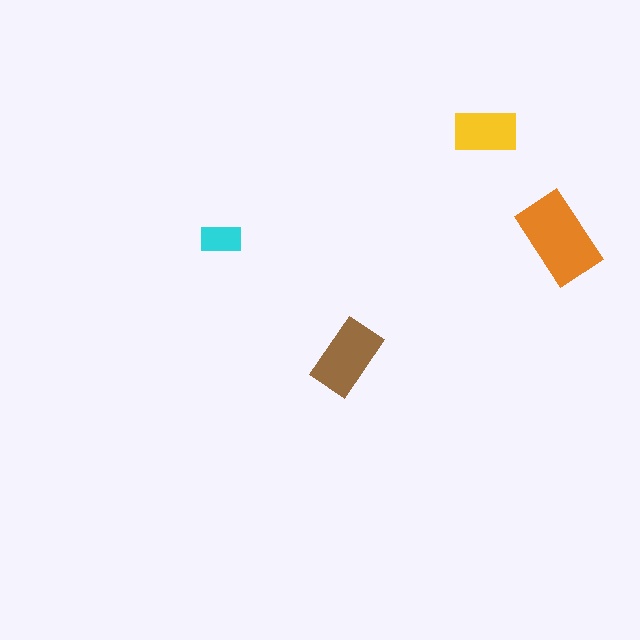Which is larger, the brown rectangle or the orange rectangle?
The orange one.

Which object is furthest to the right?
The orange rectangle is rightmost.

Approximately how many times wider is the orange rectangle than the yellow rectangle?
About 1.5 times wider.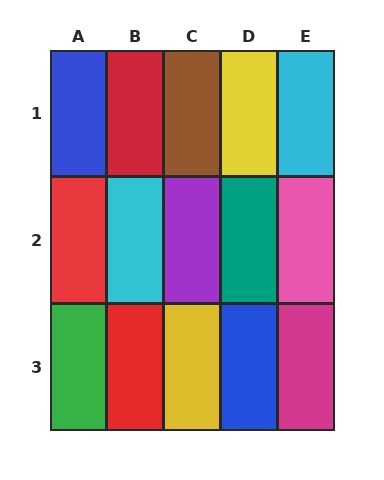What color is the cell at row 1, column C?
Brown.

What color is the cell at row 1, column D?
Yellow.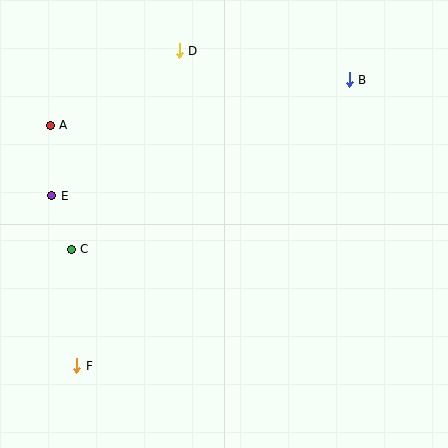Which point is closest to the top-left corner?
Point A is closest to the top-left corner.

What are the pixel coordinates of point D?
Point D is at (179, 51).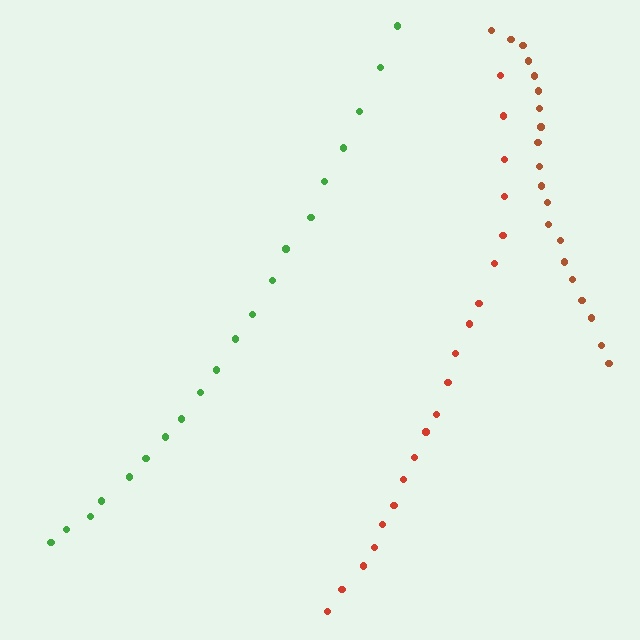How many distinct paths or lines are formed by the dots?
There are 3 distinct paths.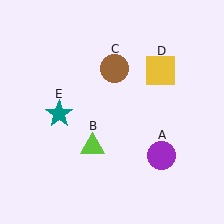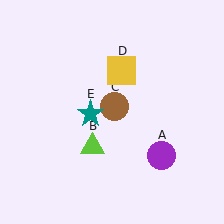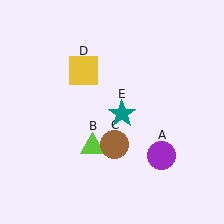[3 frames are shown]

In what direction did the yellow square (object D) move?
The yellow square (object D) moved left.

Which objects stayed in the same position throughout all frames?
Purple circle (object A) and lime triangle (object B) remained stationary.